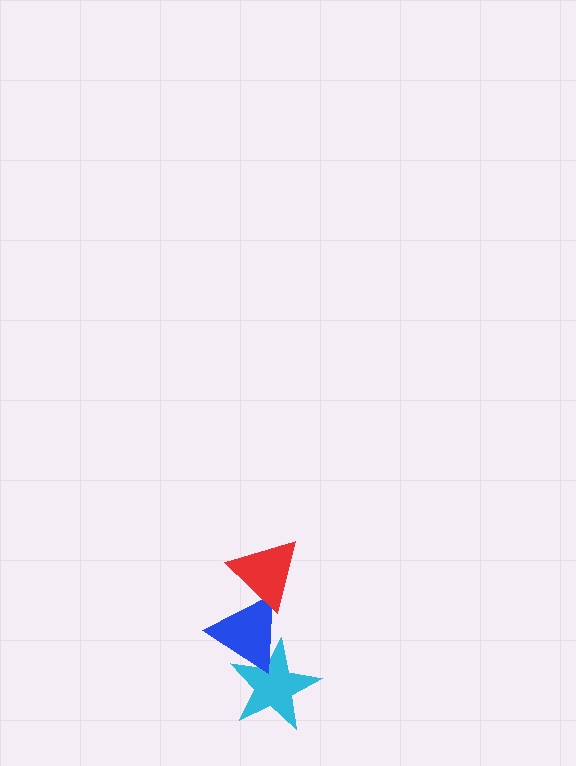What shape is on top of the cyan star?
The blue triangle is on top of the cyan star.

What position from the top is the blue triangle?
The blue triangle is 2nd from the top.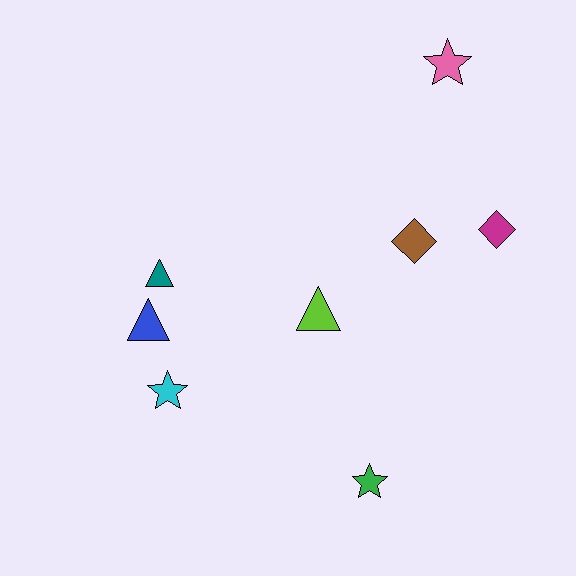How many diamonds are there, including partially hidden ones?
There are 2 diamonds.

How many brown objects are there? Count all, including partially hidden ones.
There is 1 brown object.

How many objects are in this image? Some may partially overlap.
There are 8 objects.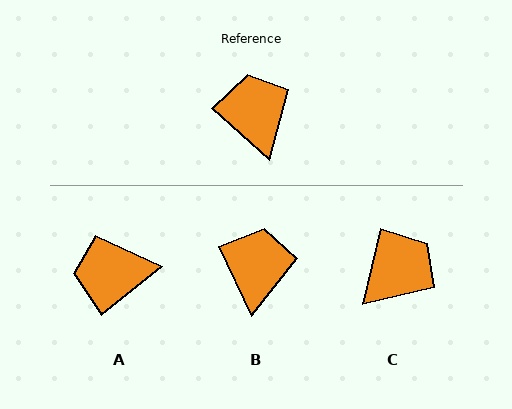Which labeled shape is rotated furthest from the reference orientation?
A, about 80 degrees away.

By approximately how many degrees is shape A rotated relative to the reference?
Approximately 80 degrees counter-clockwise.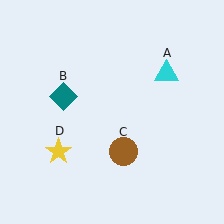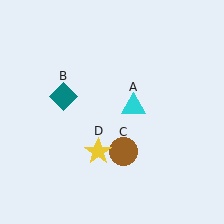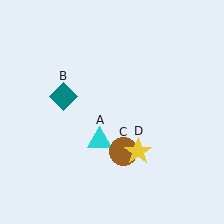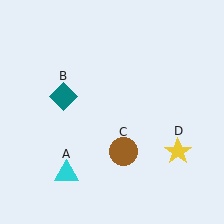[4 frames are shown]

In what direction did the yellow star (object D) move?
The yellow star (object D) moved right.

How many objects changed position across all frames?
2 objects changed position: cyan triangle (object A), yellow star (object D).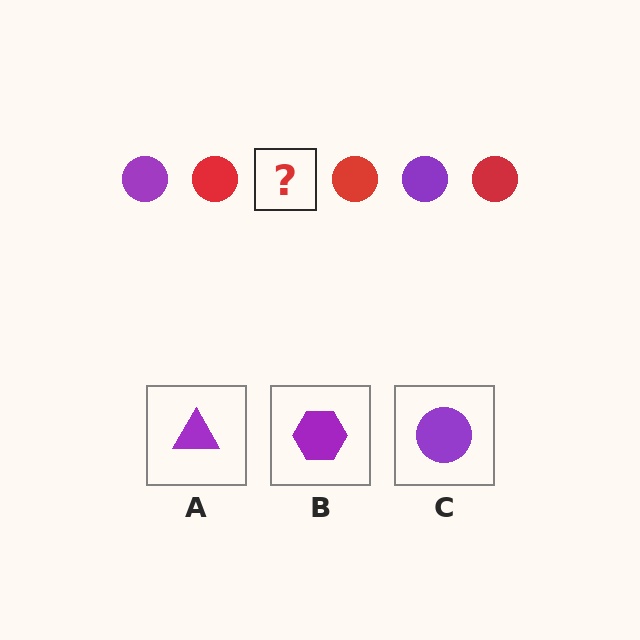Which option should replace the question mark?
Option C.